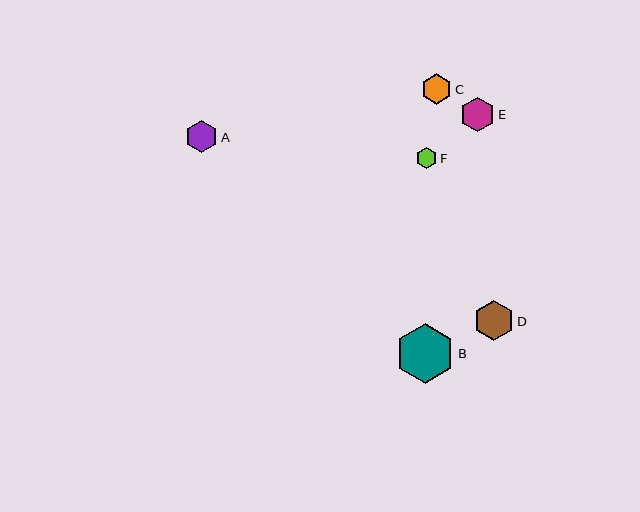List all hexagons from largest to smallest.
From largest to smallest: B, D, E, A, C, F.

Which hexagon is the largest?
Hexagon B is the largest with a size of approximately 60 pixels.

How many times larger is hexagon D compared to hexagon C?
Hexagon D is approximately 1.3 times the size of hexagon C.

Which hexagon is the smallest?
Hexagon F is the smallest with a size of approximately 21 pixels.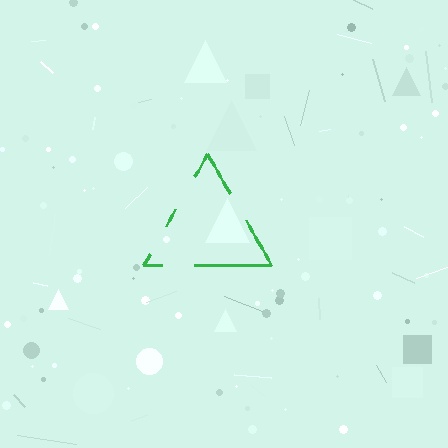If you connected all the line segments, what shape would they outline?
They would outline a triangle.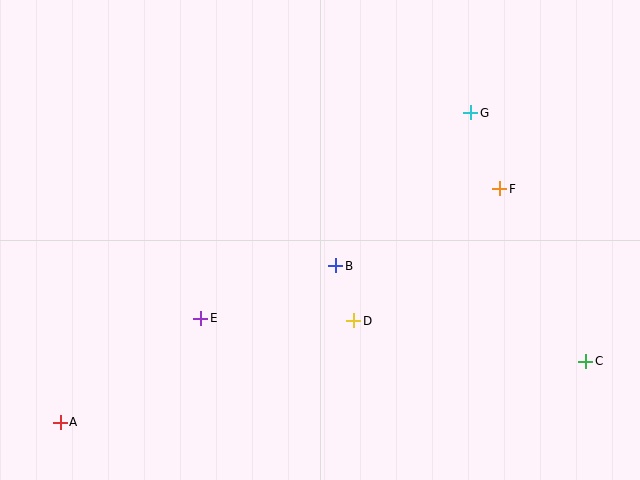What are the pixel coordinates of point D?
Point D is at (354, 321).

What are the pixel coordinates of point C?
Point C is at (586, 361).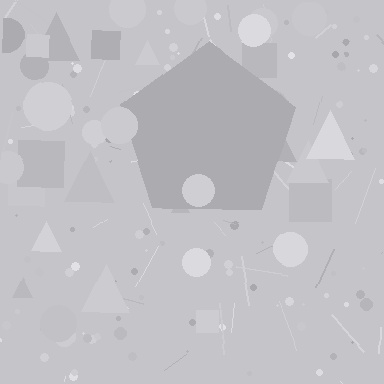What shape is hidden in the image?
A pentagon is hidden in the image.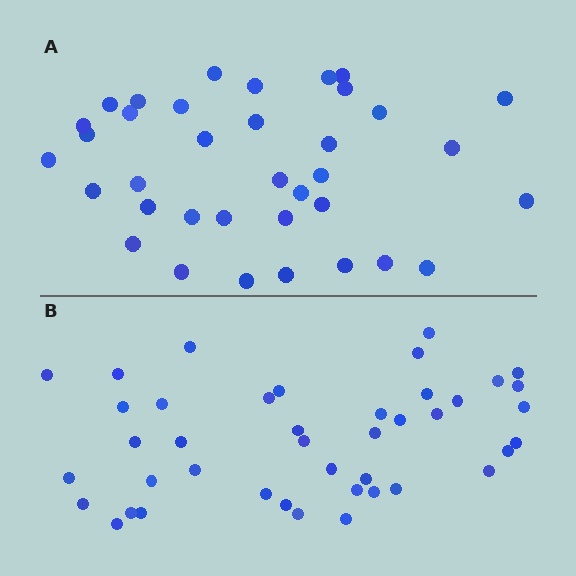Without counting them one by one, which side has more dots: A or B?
Region B (the bottom region) has more dots.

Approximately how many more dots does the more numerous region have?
Region B has about 6 more dots than region A.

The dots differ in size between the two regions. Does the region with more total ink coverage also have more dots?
No. Region A has more total ink coverage because its dots are larger, but region B actually contains more individual dots. Total area can be misleading — the number of items is what matters here.